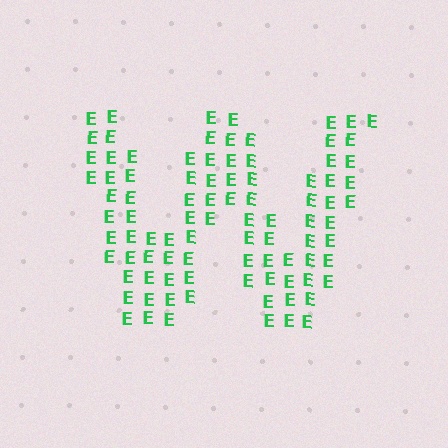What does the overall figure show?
The overall figure shows the letter W.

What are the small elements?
The small elements are letter E's.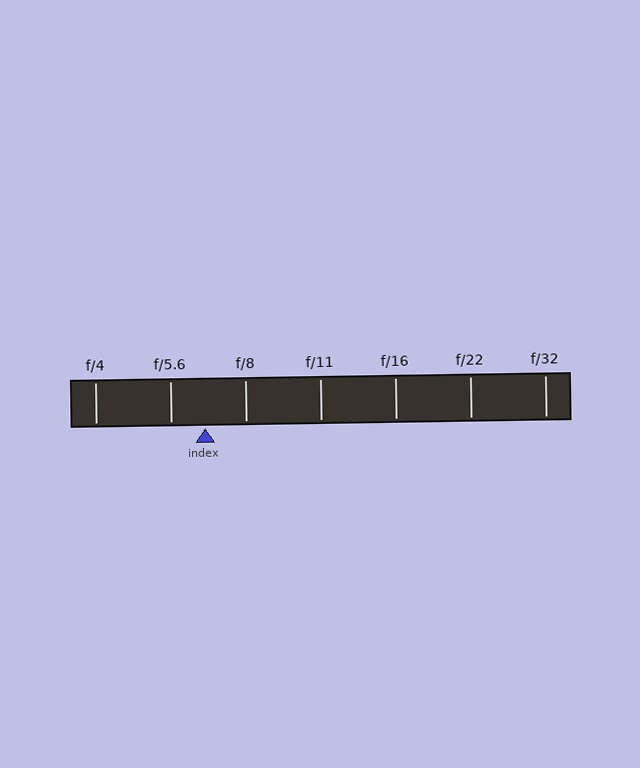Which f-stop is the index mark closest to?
The index mark is closest to f/5.6.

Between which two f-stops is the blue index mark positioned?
The index mark is between f/5.6 and f/8.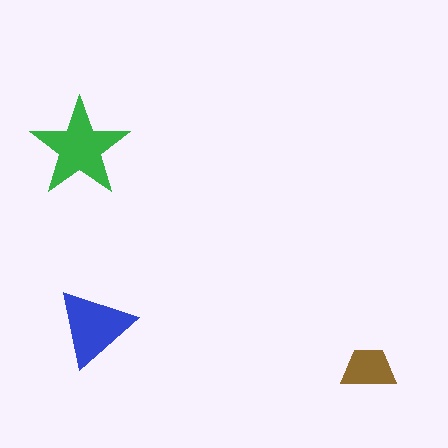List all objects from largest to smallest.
The green star, the blue triangle, the brown trapezoid.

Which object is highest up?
The green star is topmost.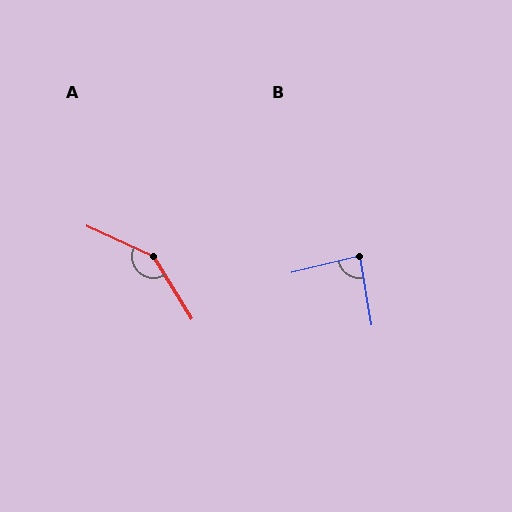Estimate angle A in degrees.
Approximately 146 degrees.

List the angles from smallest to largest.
B (85°), A (146°).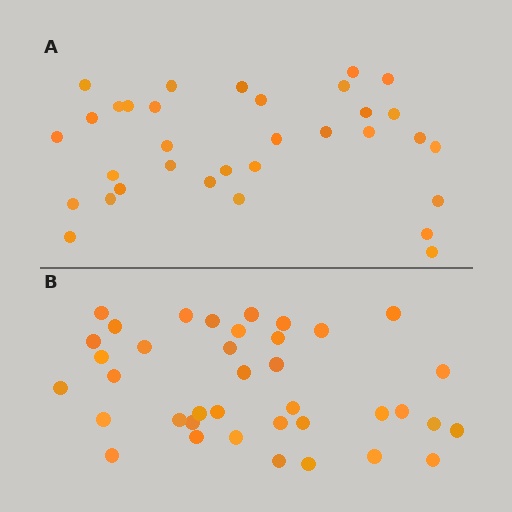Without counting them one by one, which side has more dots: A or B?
Region B (the bottom region) has more dots.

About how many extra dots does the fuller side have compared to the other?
Region B has about 5 more dots than region A.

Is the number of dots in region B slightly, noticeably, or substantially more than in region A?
Region B has only slightly more — the two regions are fairly close. The ratio is roughly 1.2 to 1.